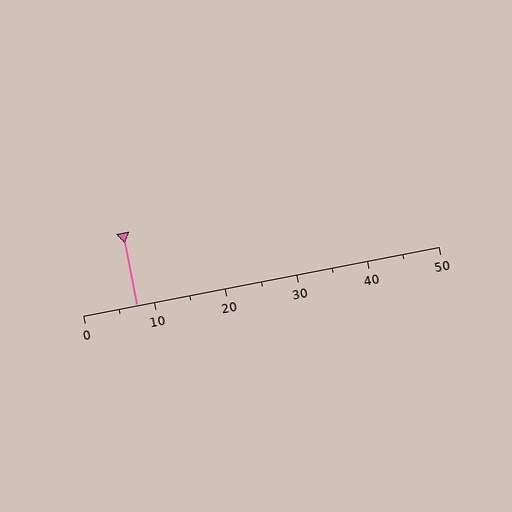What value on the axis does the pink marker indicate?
The marker indicates approximately 7.5.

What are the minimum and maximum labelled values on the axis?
The axis runs from 0 to 50.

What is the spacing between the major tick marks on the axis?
The major ticks are spaced 10 apart.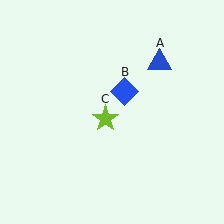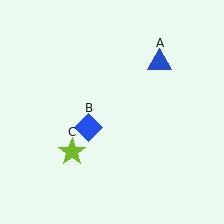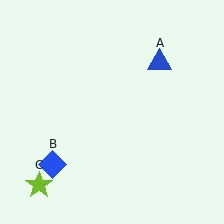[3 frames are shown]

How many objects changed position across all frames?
2 objects changed position: blue diamond (object B), lime star (object C).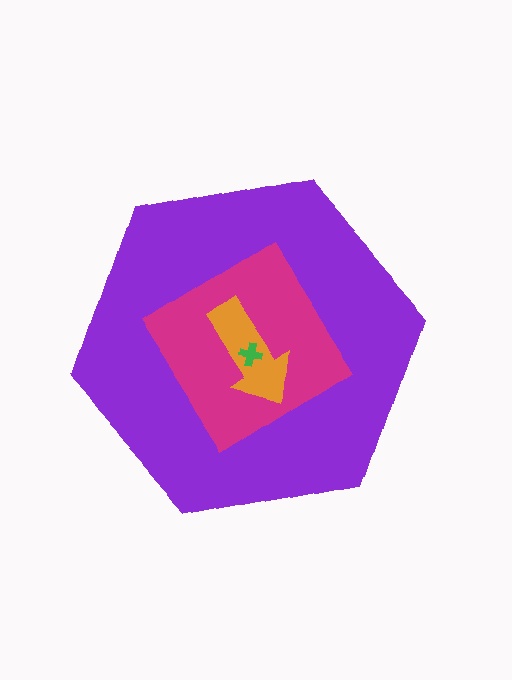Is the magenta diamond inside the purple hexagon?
Yes.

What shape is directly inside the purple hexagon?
The magenta diamond.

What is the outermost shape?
The purple hexagon.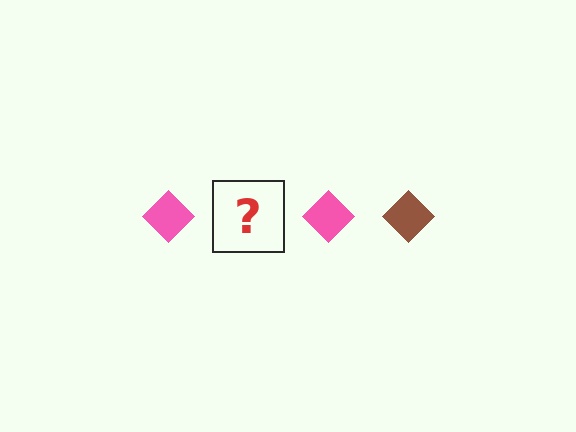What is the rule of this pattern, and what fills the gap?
The rule is that the pattern cycles through pink, brown diamonds. The gap should be filled with a brown diamond.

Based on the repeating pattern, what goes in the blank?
The blank should be a brown diamond.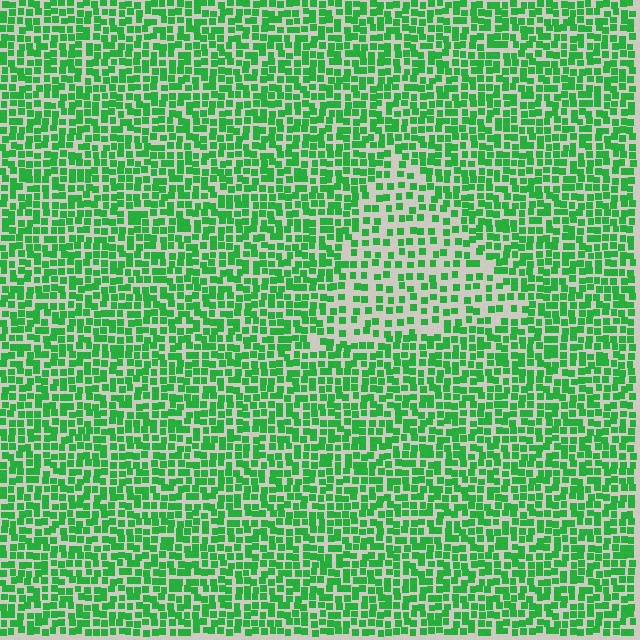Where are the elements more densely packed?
The elements are more densely packed outside the triangle boundary.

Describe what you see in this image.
The image contains small green elements arranged at two different densities. A triangle-shaped region is visible where the elements are less densely packed than the surrounding area.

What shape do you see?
I see a triangle.